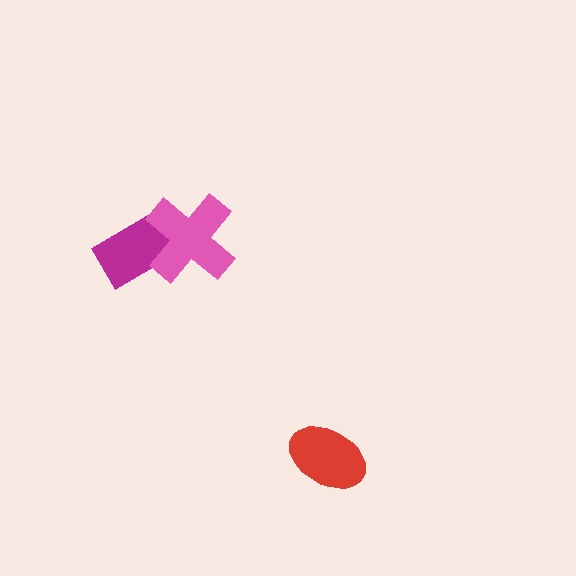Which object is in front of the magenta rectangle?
The pink cross is in front of the magenta rectangle.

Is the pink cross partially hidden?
No, no other shape covers it.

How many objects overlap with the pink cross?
1 object overlaps with the pink cross.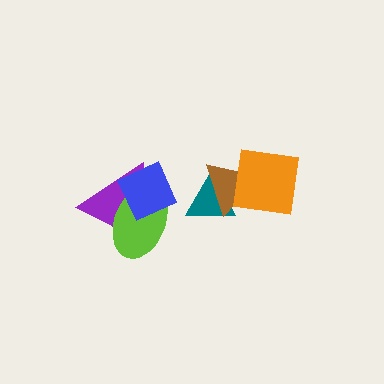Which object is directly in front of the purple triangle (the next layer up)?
The lime ellipse is directly in front of the purple triangle.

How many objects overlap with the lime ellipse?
2 objects overlap with the lime ellipse.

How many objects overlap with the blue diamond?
2 objects overlap with the blue diamond.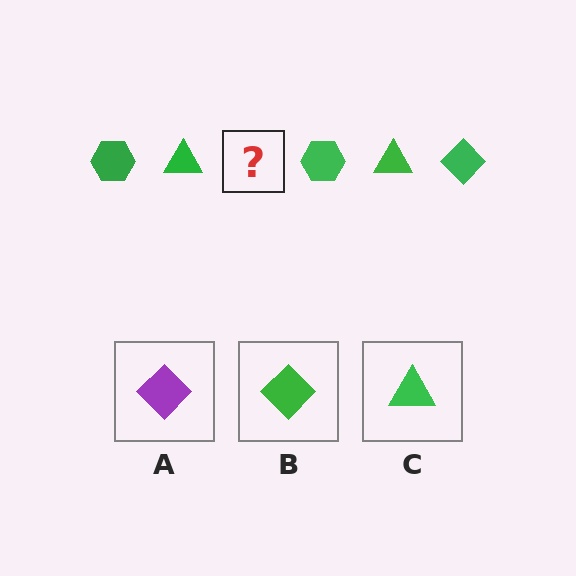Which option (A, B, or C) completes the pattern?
B.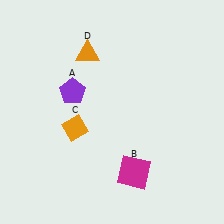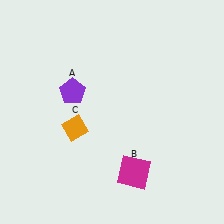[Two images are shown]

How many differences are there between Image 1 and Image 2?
There is 1 difference between the two images.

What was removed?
The orange triangle (D) was removed in Image 2.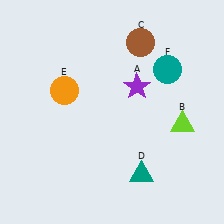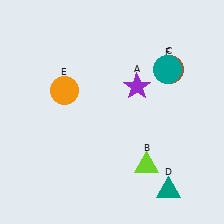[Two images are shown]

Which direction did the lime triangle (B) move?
The lime triangle (B) moved down.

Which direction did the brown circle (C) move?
The brown circle (C) moved right.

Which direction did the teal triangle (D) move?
The teal triangle (D) moved right.